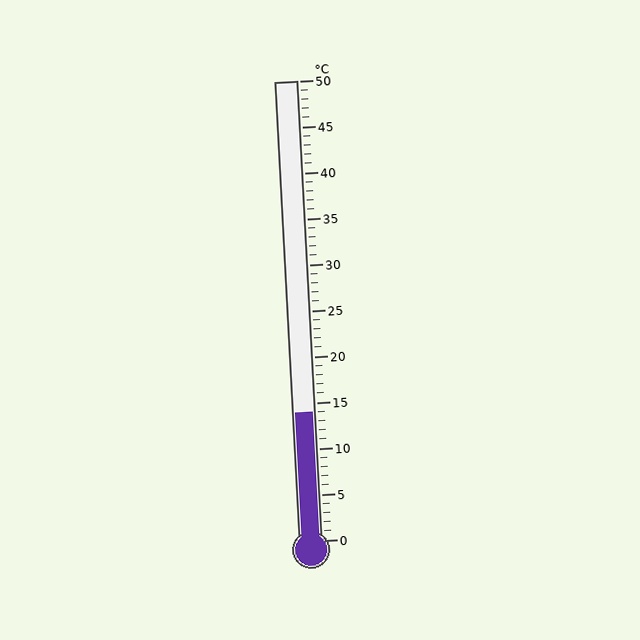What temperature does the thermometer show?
The thermometer shows approximately 14°C.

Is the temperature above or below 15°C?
The temperature is below 15°C.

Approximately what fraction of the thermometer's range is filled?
The thermometer is filled to approximately 30% of its range.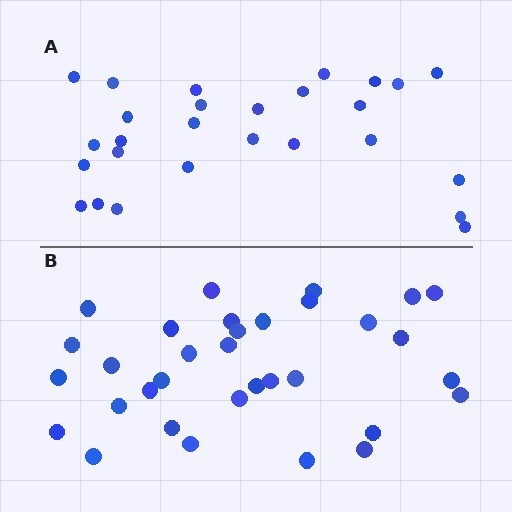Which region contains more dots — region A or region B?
Region B (the bottom region) has more dots.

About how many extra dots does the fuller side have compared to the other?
Region B has about 6 more dots than region A.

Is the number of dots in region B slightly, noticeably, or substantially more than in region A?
Region B has only slightly more — the two regions are fairly close. The ratio is roughly 1.2 to 1.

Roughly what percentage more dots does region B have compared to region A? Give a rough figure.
About 20% more.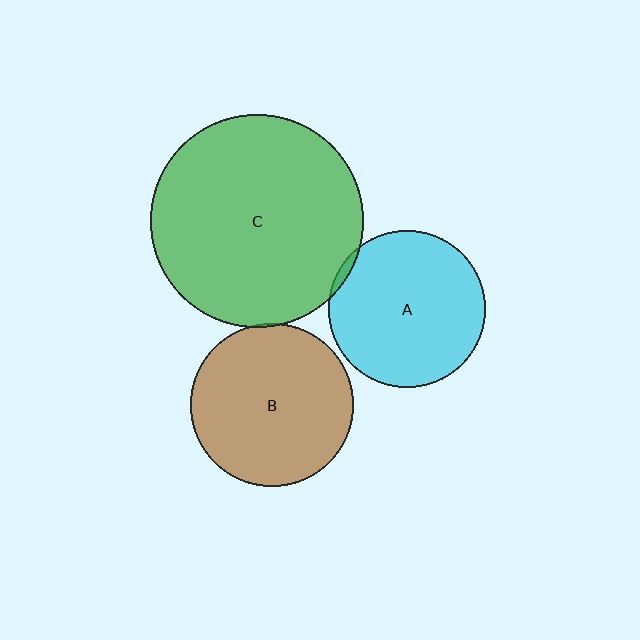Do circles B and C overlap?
Yes.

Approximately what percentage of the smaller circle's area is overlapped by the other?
Approximately 5%.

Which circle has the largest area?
Circle C (green).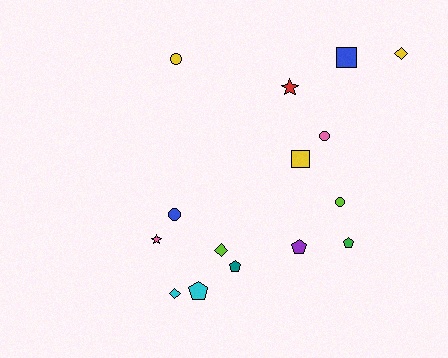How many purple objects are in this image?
There is 1 purple object.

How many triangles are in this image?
There are no triangles.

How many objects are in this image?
There are 15 objects.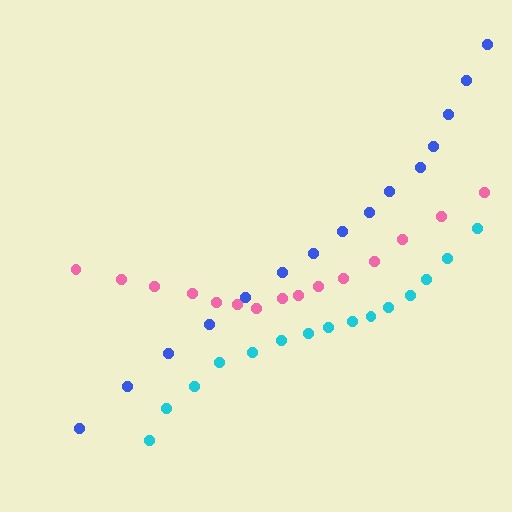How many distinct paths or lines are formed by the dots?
There are 3 distinct paths.